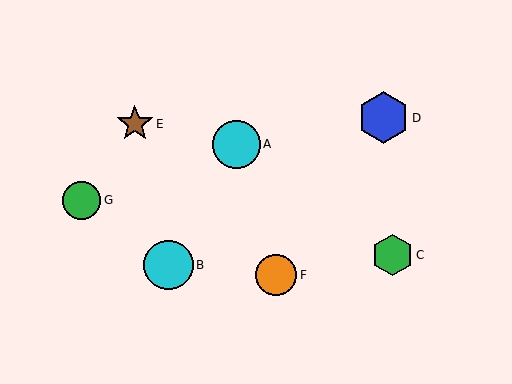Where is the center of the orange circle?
The center of the orange circle is at (276, 275).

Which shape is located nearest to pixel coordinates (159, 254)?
The cyan circle (labeled B) at (168, 265) is nearest to that location.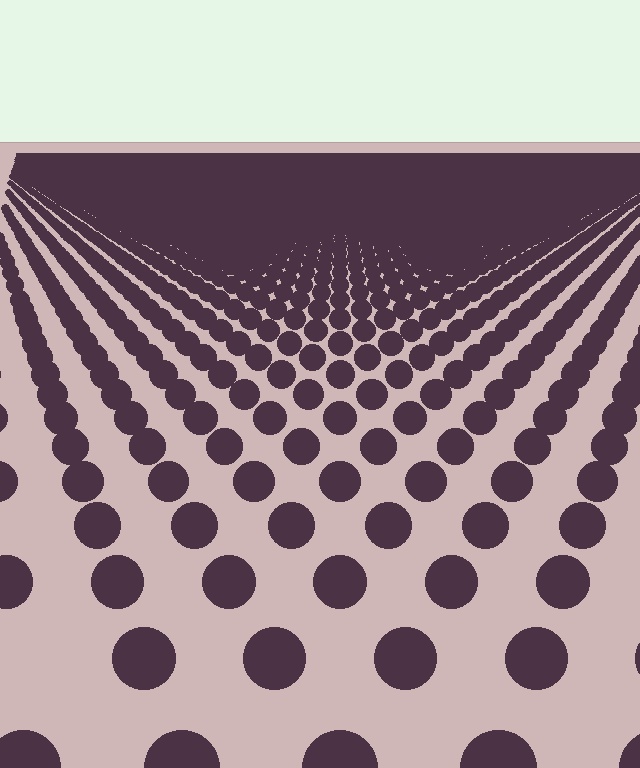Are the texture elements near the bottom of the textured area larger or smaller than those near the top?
Larger. Near the bottom, elements are closer to the viewer and appear at a bigger on-screen size.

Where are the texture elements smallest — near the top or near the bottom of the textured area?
Near the top.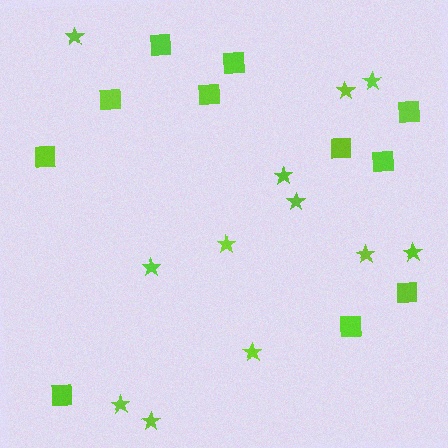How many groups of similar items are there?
There are 2 groups: one group of stars (12) and one group of squares (11).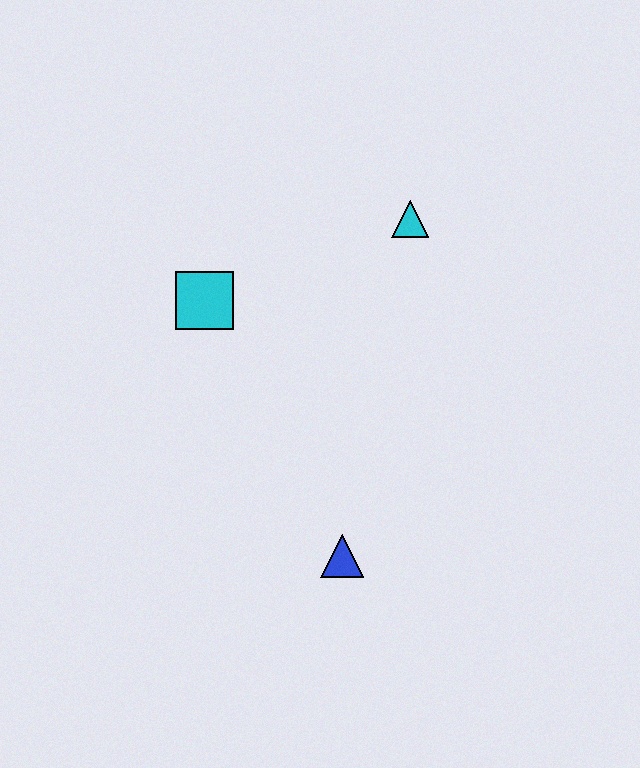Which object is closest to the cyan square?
The cyan triangle is closest to the cyan square.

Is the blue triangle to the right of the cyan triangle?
No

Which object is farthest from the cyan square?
The blue triangle is farthest from the cyan square.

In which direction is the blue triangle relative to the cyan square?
The blue triangle is below the cyan square.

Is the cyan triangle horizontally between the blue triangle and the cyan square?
No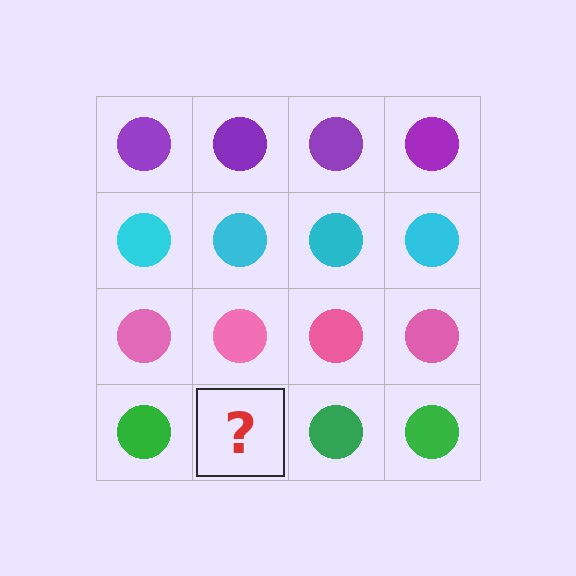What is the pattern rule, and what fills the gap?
The rule is that each row has a consistent color. The gap should be filled with a green circle.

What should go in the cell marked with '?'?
The missing cell should contain a green circle.